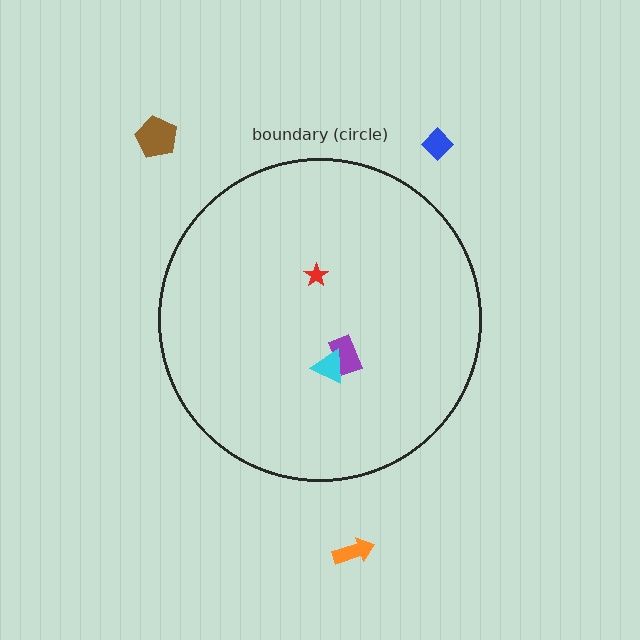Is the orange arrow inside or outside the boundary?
Outside.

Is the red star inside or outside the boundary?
Inside.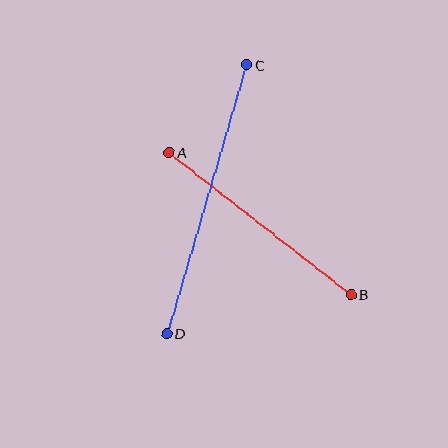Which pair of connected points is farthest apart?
Points C and D are farthest apart.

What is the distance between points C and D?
The distance is approximately 281 pixels.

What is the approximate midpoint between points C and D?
The midpoint is at approximately (207, 199) pixels.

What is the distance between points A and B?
The distance is approximately 231 pixels.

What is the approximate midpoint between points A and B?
The midpoint is at approximately (260, 223) pixels.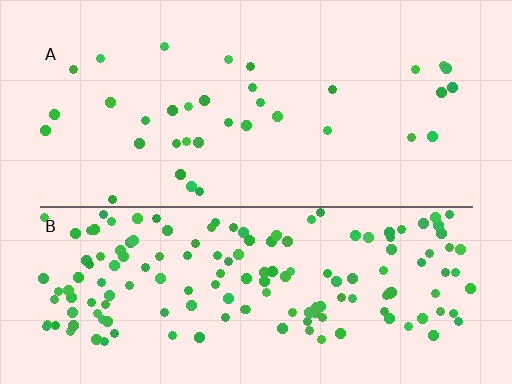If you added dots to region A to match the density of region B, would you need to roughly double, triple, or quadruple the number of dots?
Approximately quadruple.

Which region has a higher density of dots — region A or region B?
B (the bottom).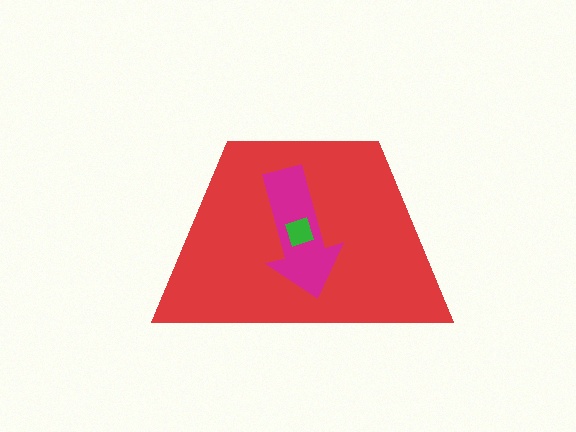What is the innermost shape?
The green diamond.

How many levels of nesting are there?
3.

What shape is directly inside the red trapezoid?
The magenta arrow.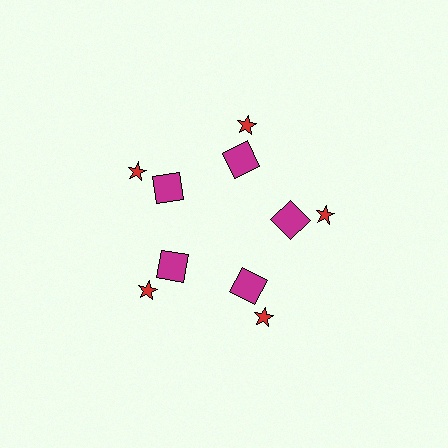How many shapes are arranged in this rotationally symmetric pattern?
There are 10 shapes, arranged in 5 groups of 2.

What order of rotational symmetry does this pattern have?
This pattern has 5-fold rotational symmetry.